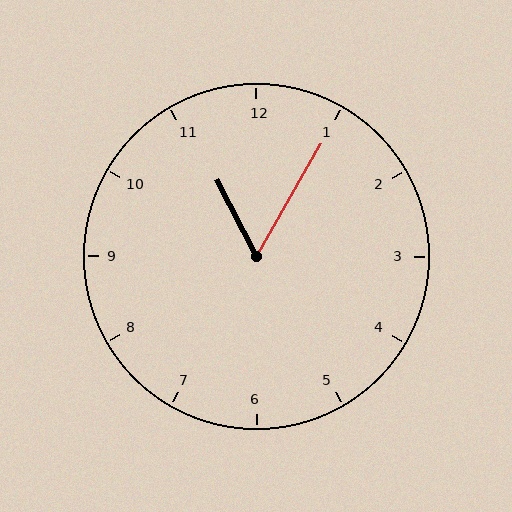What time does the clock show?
11:05.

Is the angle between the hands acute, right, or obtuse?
It is acute.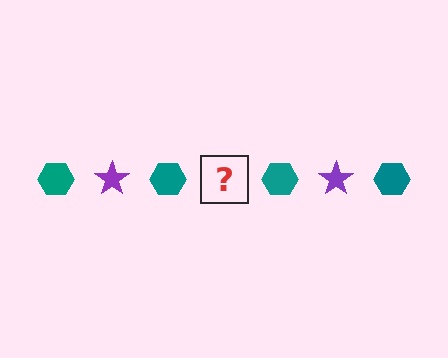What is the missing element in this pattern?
The missing element is a purple star.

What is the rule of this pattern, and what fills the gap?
The rule is that the pattern alternates between teal hexagon and purple star. The gap should be filled with a purple star.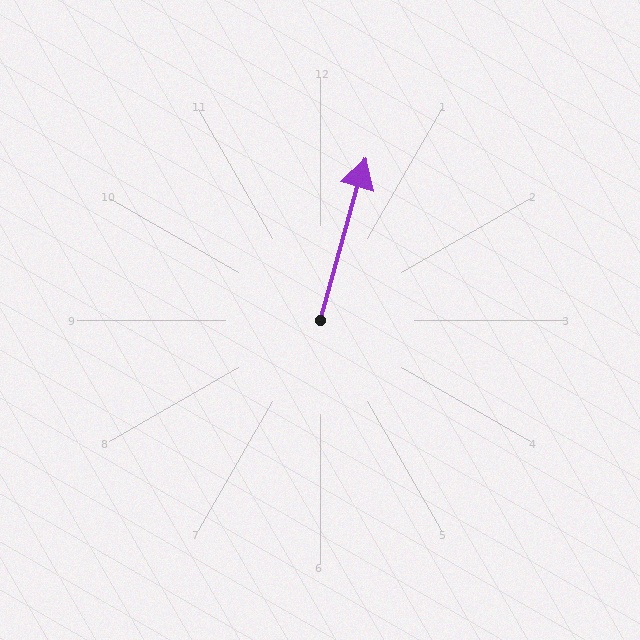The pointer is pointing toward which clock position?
Roughly 1 o'clock.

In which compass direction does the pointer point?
North.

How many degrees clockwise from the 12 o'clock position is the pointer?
Approximately 16 degrees.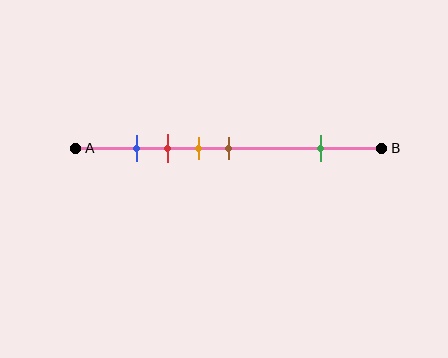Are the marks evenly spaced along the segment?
No, the marks are not evenly spaced.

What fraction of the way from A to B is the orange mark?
The orange mark is approximately 40% (0.4) of the way from A to B.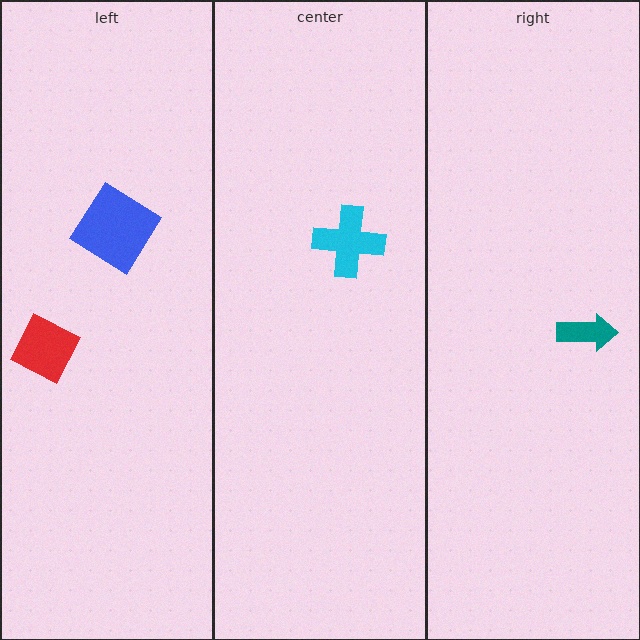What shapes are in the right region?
The teal arrow.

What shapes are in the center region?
The cyan cross.